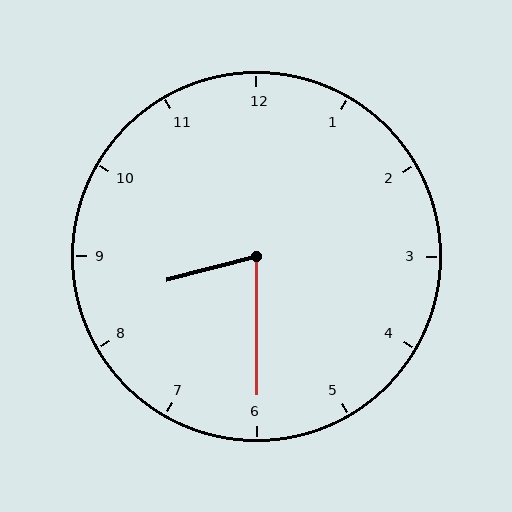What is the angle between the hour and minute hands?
Approximately 75 degrees.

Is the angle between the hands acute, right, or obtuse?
It is acute.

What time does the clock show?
8:30.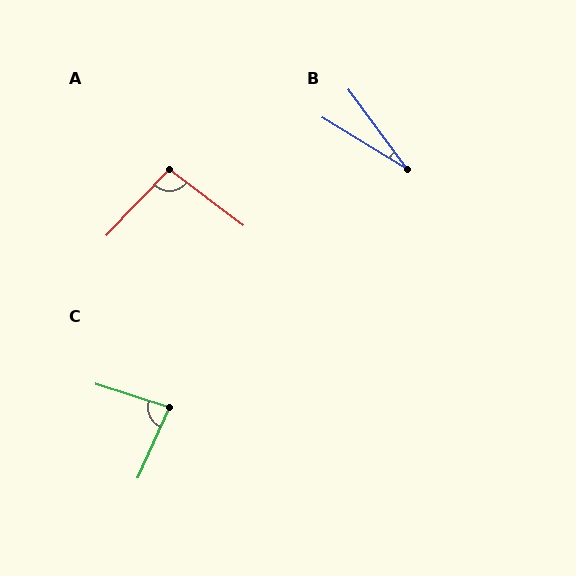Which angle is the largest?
A, at approximately 97 degrees.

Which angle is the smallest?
B, at approximately 22 degrees.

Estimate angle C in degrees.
Approximately 84 degrees.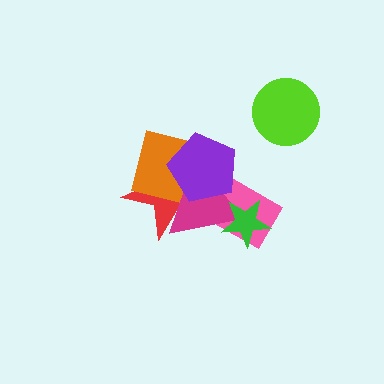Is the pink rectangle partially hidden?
Yes, it is partially covered by another shape.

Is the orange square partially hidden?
Yes, it is partially covered by another shape.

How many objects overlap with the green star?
2 objects overlap with the green star.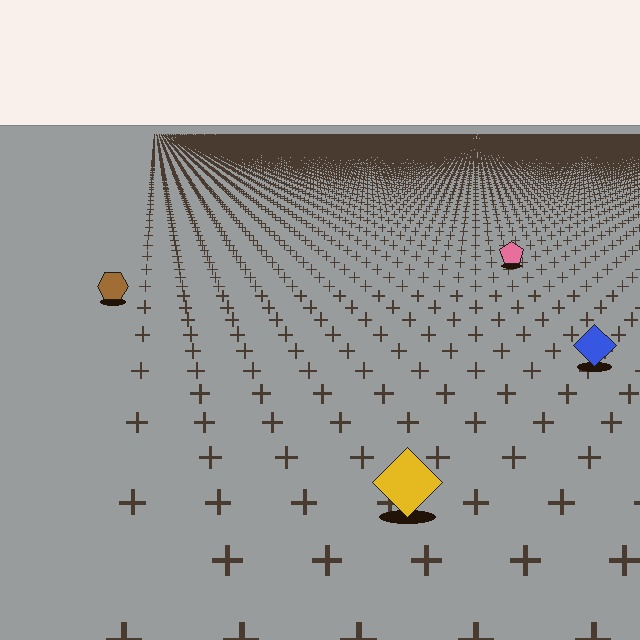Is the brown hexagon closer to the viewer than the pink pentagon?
Yes. The brown hexagon is closer — you can tell from the texture gradient: the ground texture is coarser near it.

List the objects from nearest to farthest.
From nearest to farthest: the yellow diamond, the blue diamond, the brown hexagon, the pink pentagon.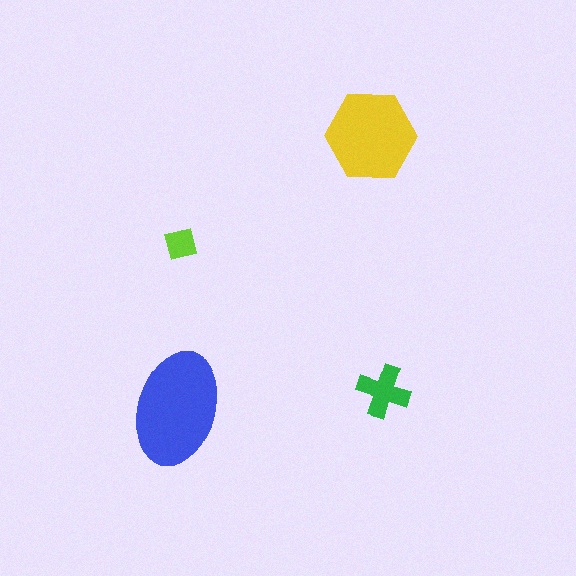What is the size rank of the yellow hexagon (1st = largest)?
2nd.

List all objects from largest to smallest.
The blue ellipse, the yellow hexagon, the green cross, the lime square.